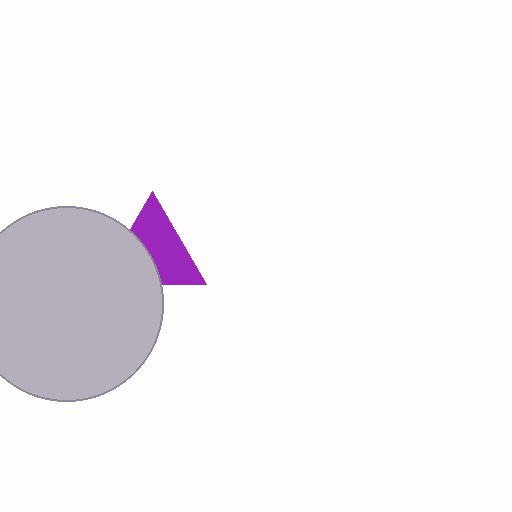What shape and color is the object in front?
The object in front is a light gray circle.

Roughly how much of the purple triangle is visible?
About half of it is visible (roughly 61%).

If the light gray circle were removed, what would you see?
You would see the complete purple triangle.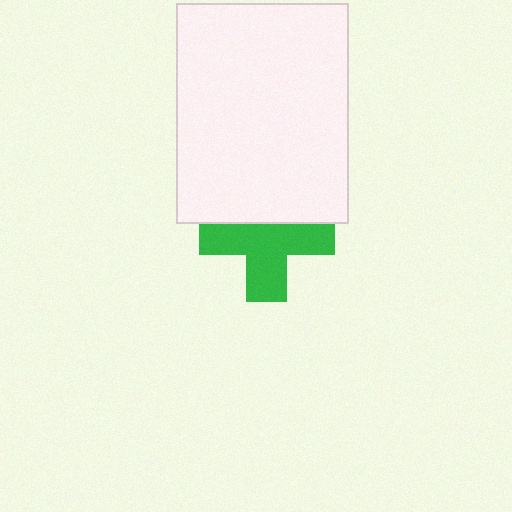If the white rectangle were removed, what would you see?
You would see the complete green cross.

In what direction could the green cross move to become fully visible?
The green cross could move down. That would shift it out from behind the white rectangle entirely.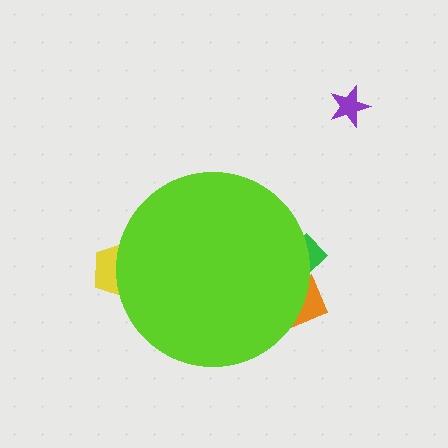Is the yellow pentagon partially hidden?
Yes, the yellow pentagon is partially hidden behind the lime circle.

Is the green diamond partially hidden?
Yes, the green diamond is partially hidden behind the lime circle.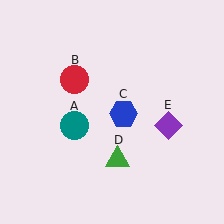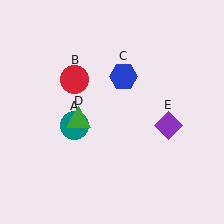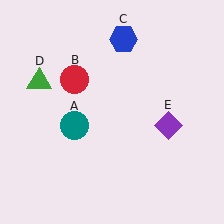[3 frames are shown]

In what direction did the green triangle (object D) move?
The green triangle (object D) moved up and to the left.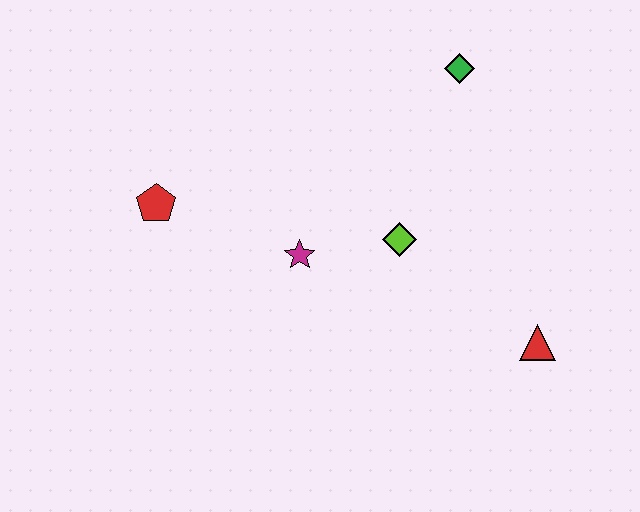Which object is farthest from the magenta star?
The red triangle is farthest from the magenta star.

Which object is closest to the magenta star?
The lime diamond is closest to the magenta star.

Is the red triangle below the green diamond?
Yes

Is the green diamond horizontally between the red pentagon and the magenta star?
No